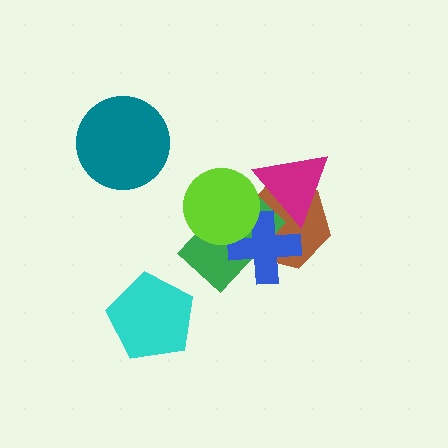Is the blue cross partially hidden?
Yes, it is partially covered by another shape.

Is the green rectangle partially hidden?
Yes, it is partially covered by another shape.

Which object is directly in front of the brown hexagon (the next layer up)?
The green rectangle is directly in front of the brown hexagon.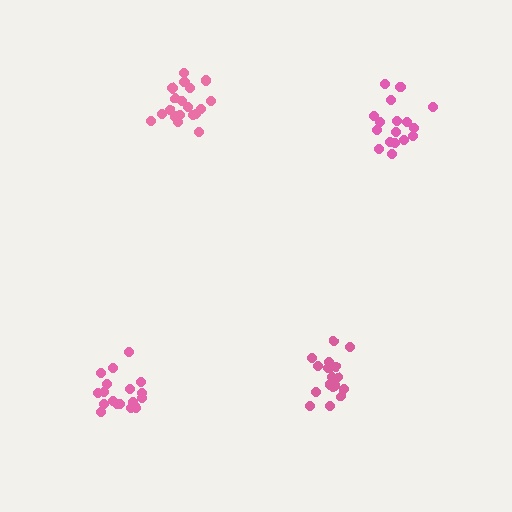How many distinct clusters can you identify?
There are 4 distinct clusters.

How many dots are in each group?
Group 1: 19 dots, Group 2: 17 dots, Group 3: 20 dots, Group 4: 20 dots (76 total).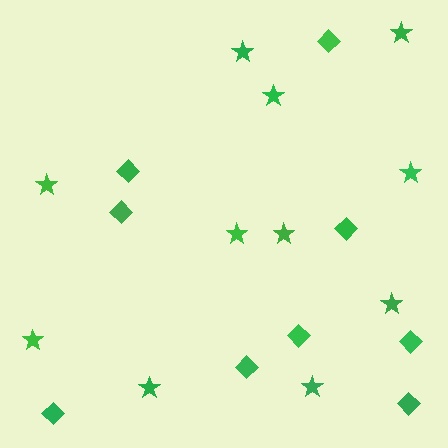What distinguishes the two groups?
There are 2 groups: one group of stars (11) and one group of diamonds (9).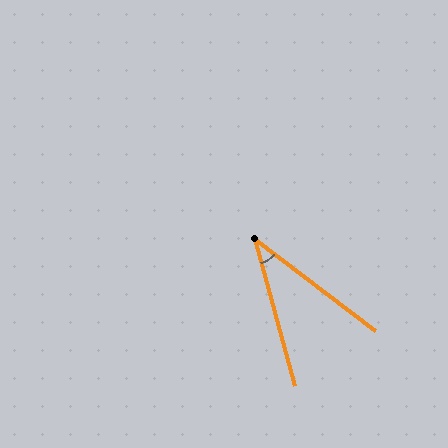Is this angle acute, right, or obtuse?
It is acute.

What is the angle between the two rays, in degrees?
Approximately 37 degrees.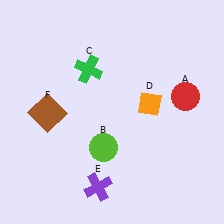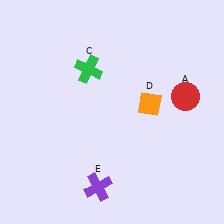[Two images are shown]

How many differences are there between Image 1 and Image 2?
There are 2 differences between the two images.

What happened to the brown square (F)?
The brown square (F) was removed in Image 2. It was in the bottom-left area of Image 1.